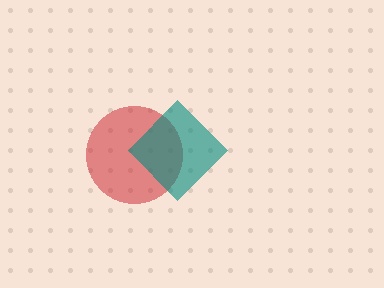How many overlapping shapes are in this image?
There are 2 overlapping shapes in the image.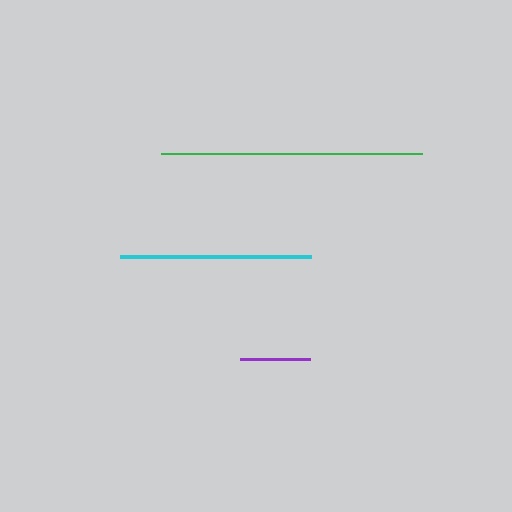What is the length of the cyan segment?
The cyan segment is approximately 192 pixels long.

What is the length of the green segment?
The green segment is approximately 261 pixels long.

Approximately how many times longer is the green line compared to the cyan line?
The green line is approximately 1.4 times the length of the cyan line.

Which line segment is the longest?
The green line is the longest at approximately 261 pixels.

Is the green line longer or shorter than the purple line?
The green line is longer than the purple line.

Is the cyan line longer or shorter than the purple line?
The cyan line is longer than the purple line.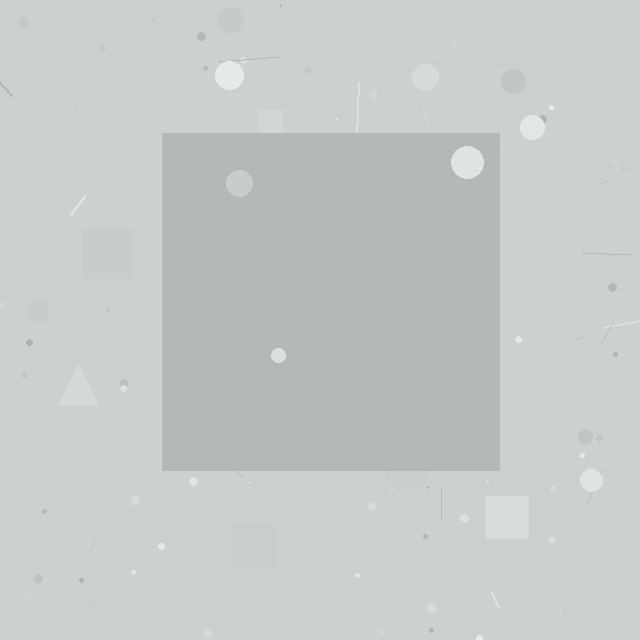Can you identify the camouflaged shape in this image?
The camouflaged shape is a square.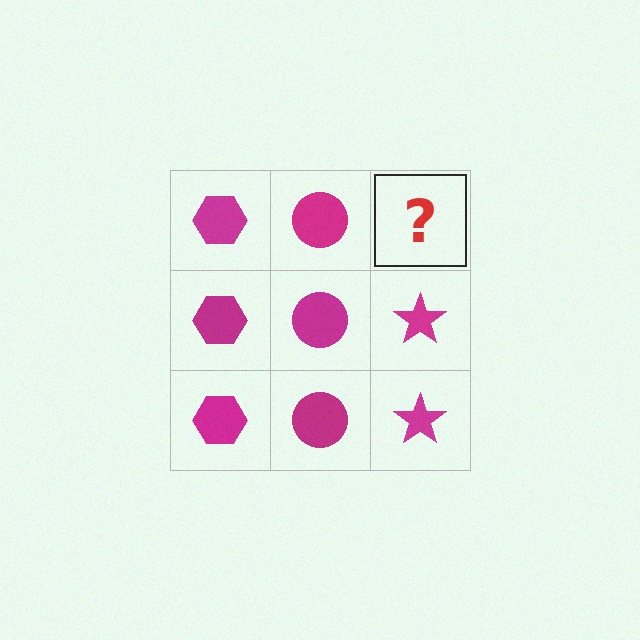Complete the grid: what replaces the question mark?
The question mark should be replaced with a magenta star.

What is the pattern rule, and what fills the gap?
The rule is that each column has a consistent shape. The gap should be filled with a magenta star.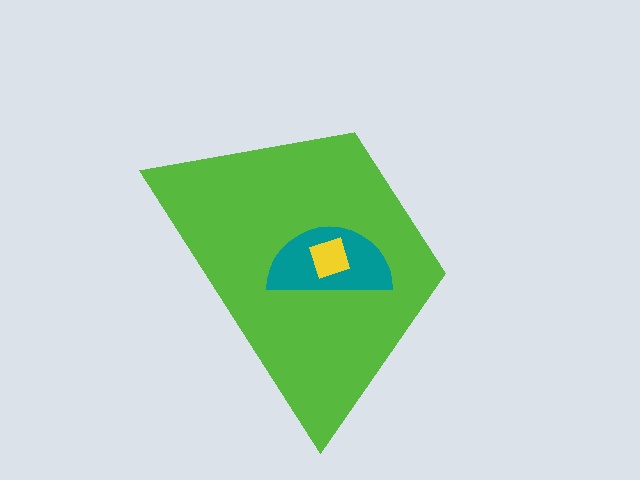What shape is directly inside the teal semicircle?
The yellow diamond.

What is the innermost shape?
The yellow diamond.